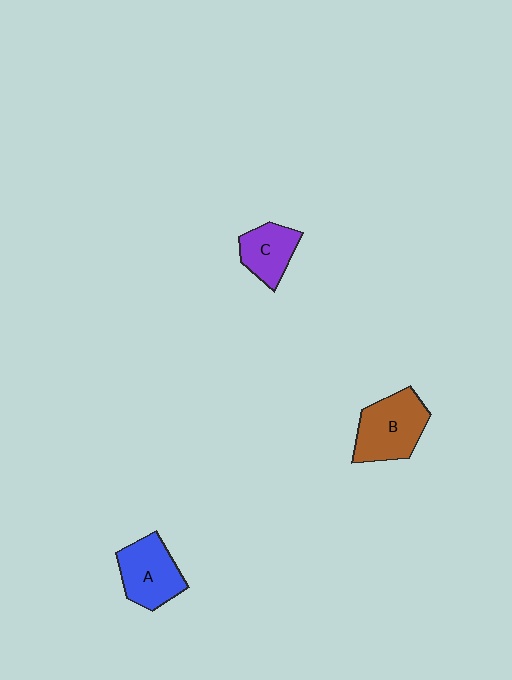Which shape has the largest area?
Shape B (brown).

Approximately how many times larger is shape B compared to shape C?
Approximately 1.5 times.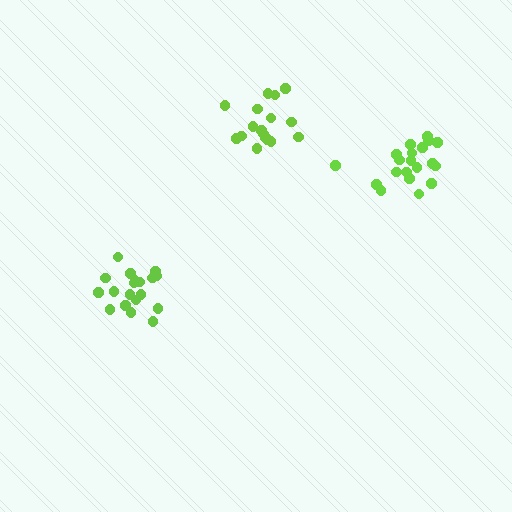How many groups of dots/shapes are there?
There are 3 groups.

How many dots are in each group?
Group 1: 20 dots, Group 2: 20 dots, Group 3: 18 dots (58 total).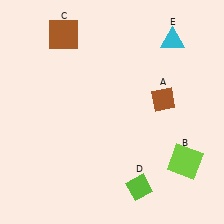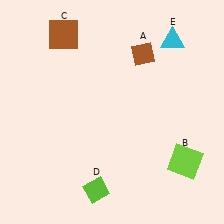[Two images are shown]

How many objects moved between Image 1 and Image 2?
2 objects moved between the two images.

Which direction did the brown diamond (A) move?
The brown diamond (A) moved up.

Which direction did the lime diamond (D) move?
The lime diamond (D) moved left.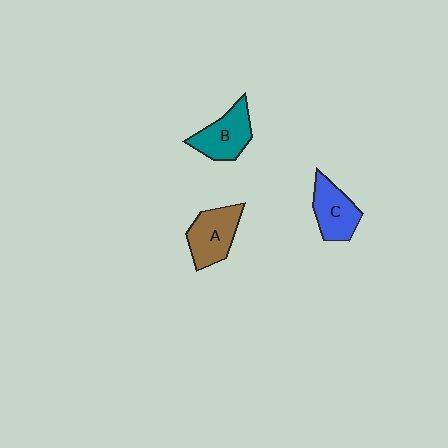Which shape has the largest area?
Shape A (brown).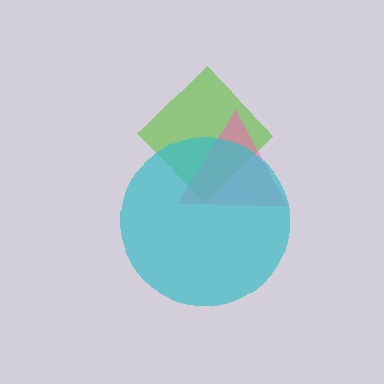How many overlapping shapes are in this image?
There are 3 overlapping shapes in the image.